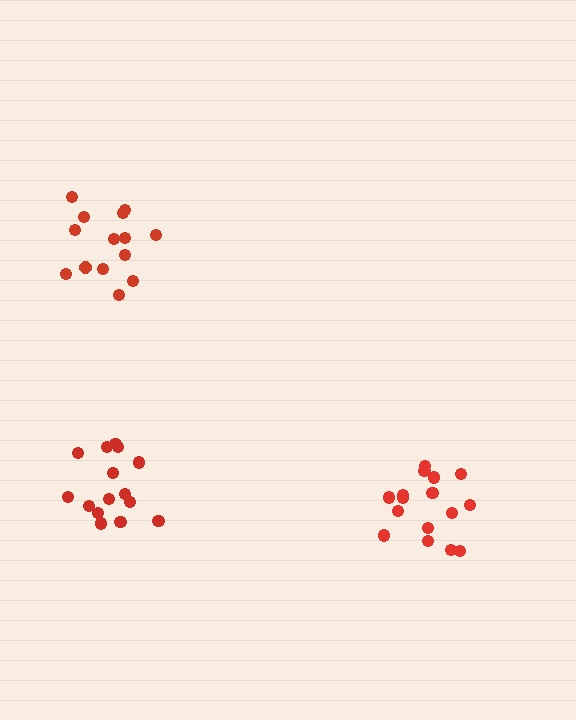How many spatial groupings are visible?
There are 3 spatial groupings.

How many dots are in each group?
Group 1: 15 dots, Group 2: 16 dots, Group 3: 14 dots (45 total).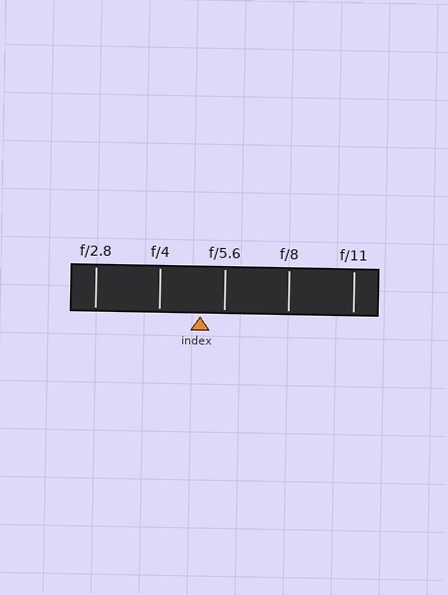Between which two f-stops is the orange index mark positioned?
The index mark is between f/4 and f/5.6.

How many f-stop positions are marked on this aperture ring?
There are 5 f-stop positions marked.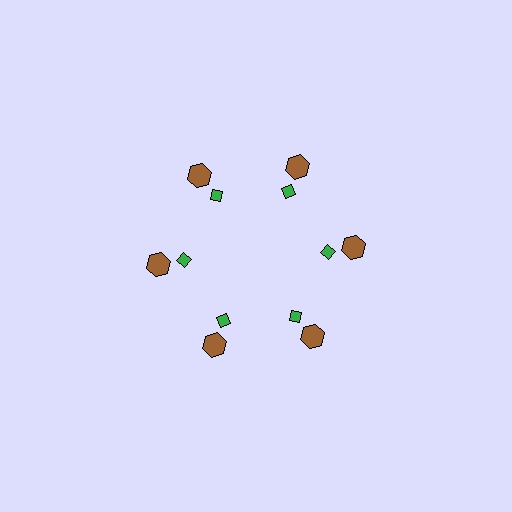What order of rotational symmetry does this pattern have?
This pattern has 6-fold rotational symmetry.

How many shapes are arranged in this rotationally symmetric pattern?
There are 12 shapes, arranged in 6 groups of 2.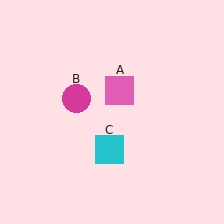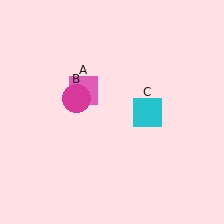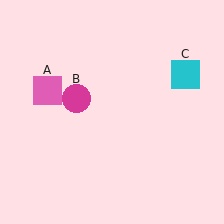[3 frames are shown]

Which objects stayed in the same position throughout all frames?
Magenta circle (object B) remained stationary.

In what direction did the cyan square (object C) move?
The cyan square (object C) moved up and to the right.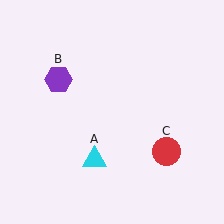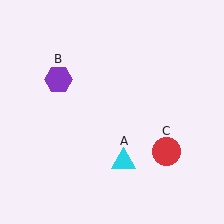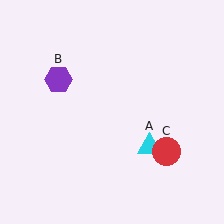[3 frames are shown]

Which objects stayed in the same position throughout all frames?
Purple hexagon (object B) and red circle (object C) remained stationary.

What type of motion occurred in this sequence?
The cyan triangle (object A) rotated counterclockwise around the center of the scene.